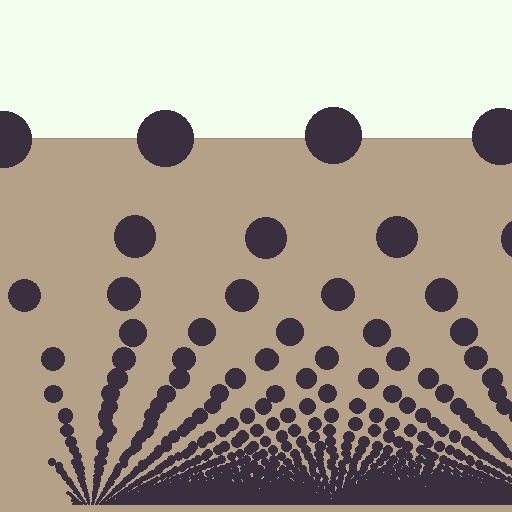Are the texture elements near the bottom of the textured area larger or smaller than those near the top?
Smaller. The gradient is inverted — elements near the bottom are smaller and denser.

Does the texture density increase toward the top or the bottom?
Density increases toward the bottom.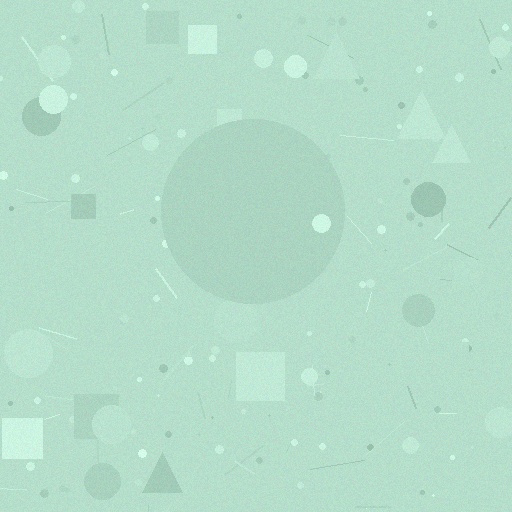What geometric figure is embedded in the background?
A circle is embedded in the background.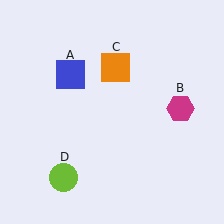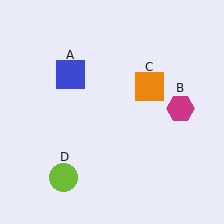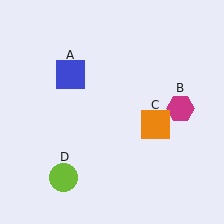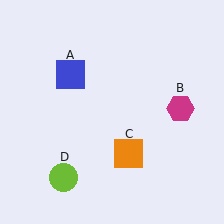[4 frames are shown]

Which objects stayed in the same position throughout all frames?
Blue square (object A) and magenta hexagon (object B) and lime circle (object D) remained stationary.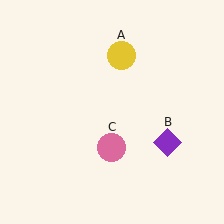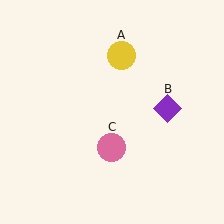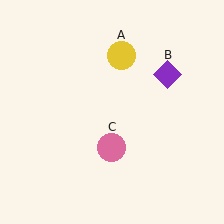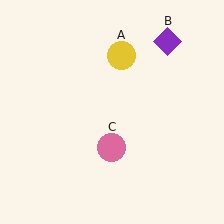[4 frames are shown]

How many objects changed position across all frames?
1 object changed position: purple diamond (object B).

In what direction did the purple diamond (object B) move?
The purple diamond (object B) moved up.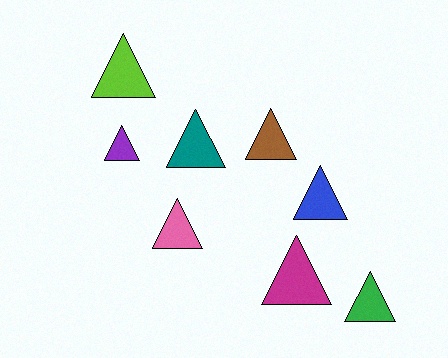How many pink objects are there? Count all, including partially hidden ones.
There is 1 pink object.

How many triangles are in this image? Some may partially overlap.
There are 8 triangles.